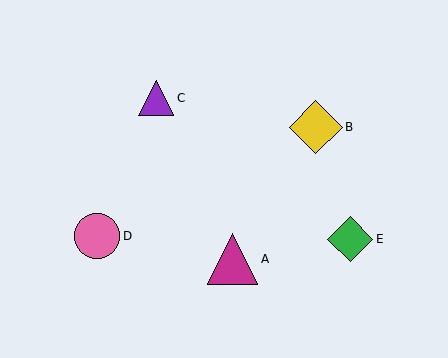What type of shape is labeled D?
Shape D is a pink circle.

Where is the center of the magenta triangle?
The center of the magenta triangle is at (233, 259).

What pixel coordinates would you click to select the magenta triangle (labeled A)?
Click at (233, 259) to select the magenta triangle A.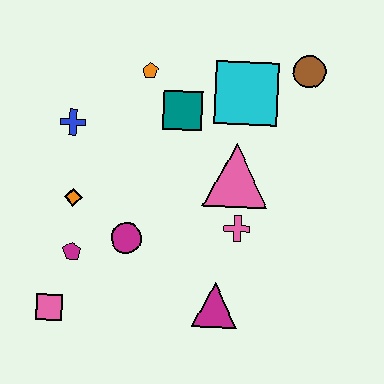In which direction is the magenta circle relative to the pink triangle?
The magenta circle is to the left of the pink triangle.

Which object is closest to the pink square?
The magenta pentagon is closest to the pink square.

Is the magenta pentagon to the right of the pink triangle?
No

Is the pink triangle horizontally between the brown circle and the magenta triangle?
Yes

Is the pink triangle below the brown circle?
Yes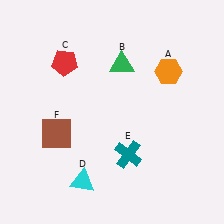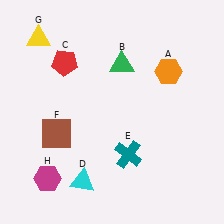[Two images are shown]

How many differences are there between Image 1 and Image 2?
There are 2 differences between the two images.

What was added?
A yellow triangle (G), a magenta hexagon (H) were added in Image 2.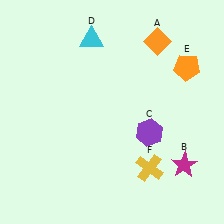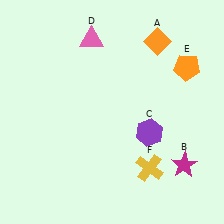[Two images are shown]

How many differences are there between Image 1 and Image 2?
There is 1 difference between the two images.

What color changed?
The triangle (D) changed from cyan in Image 1 to pink in Image 2.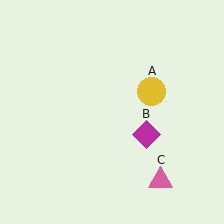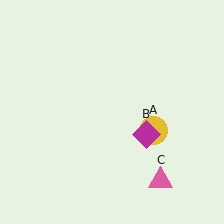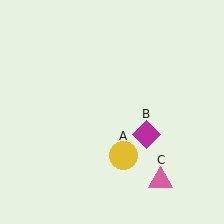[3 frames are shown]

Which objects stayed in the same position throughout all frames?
Magenta diamond (object B) and pink triangle (object C) remained stationary.